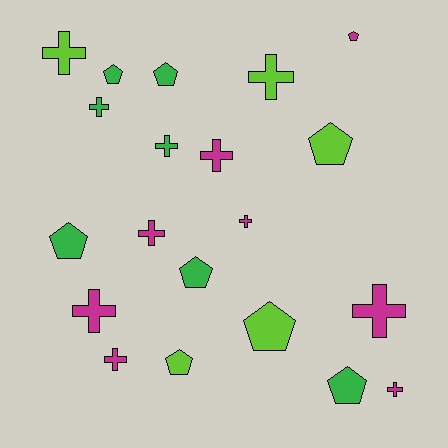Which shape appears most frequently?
Cross, with 11 objects.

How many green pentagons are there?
There are 5 green pentagons.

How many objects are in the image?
There are 20 objects.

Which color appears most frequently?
Magenta, with 8 objects.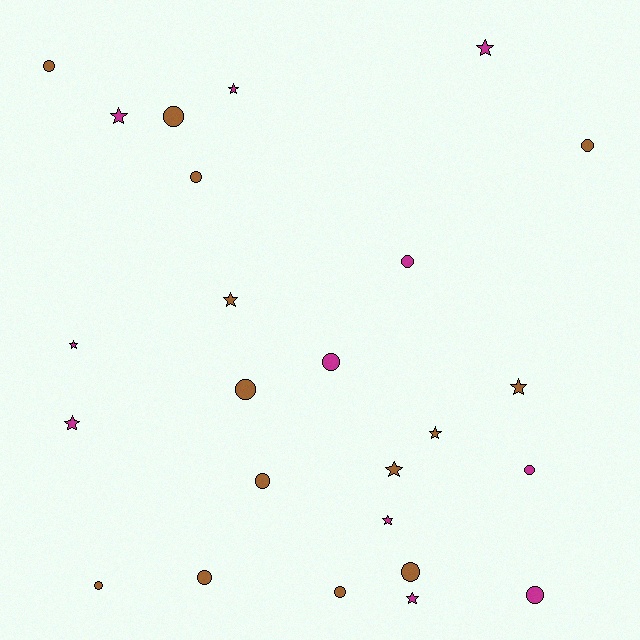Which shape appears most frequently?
Circle, with 14 objects.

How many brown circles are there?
There are 10 brown circles.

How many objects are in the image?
There are 25 objects.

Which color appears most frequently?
Brown, with 14 objects.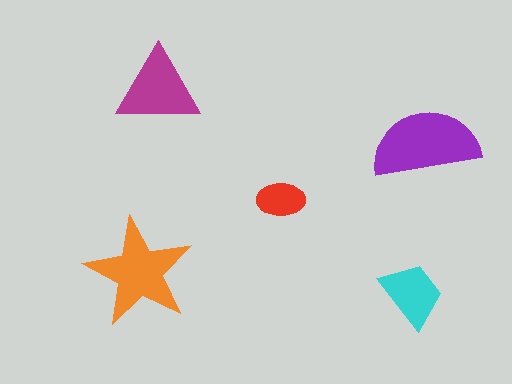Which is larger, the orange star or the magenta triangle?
The orange star.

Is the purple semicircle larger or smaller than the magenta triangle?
Larger.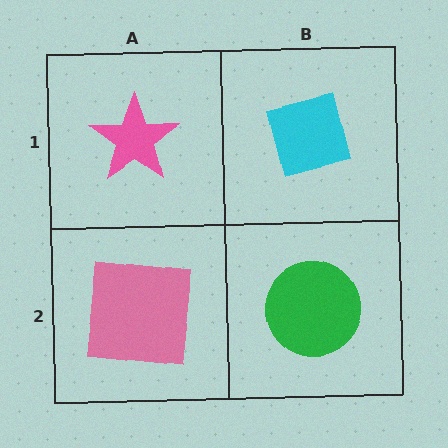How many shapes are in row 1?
2 shapes.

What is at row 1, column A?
A pink star.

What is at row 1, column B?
A cyan square.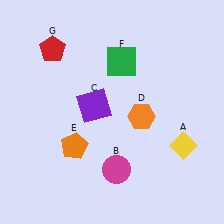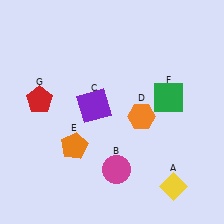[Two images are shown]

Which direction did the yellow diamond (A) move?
The yellow diamond (A) moved down.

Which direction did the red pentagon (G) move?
The red pentagon (G) moved down.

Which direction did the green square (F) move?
The green square (F) moved right.